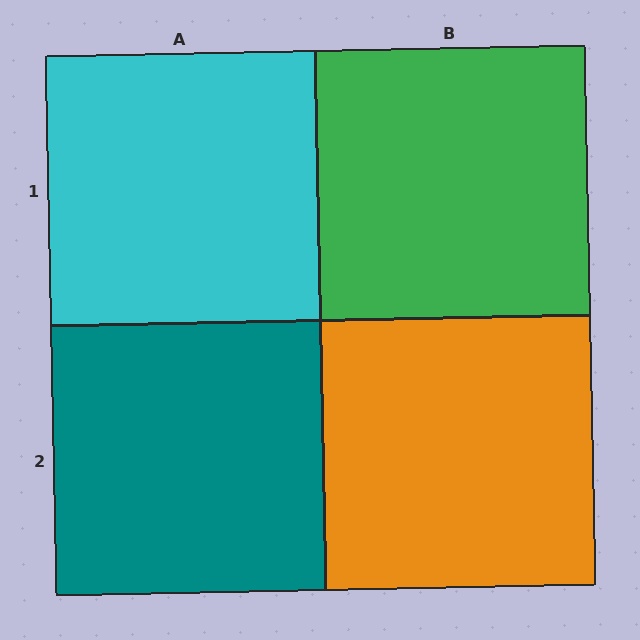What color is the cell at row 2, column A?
Teal.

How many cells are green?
1 cell is green.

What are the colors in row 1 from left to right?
Cyan, green.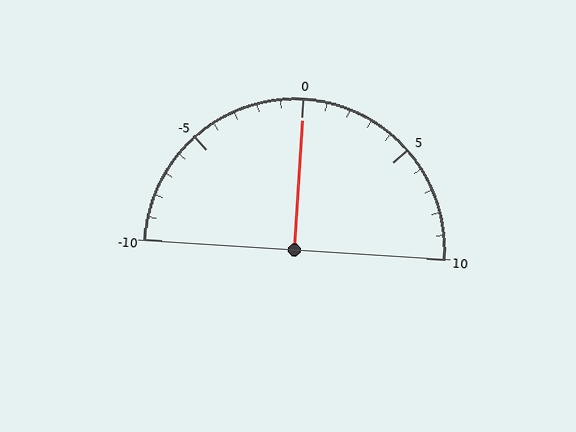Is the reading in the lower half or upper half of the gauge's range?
The reading is in the upper half of the range (-10 to 10).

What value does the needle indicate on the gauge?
The needle indicates approximately 0.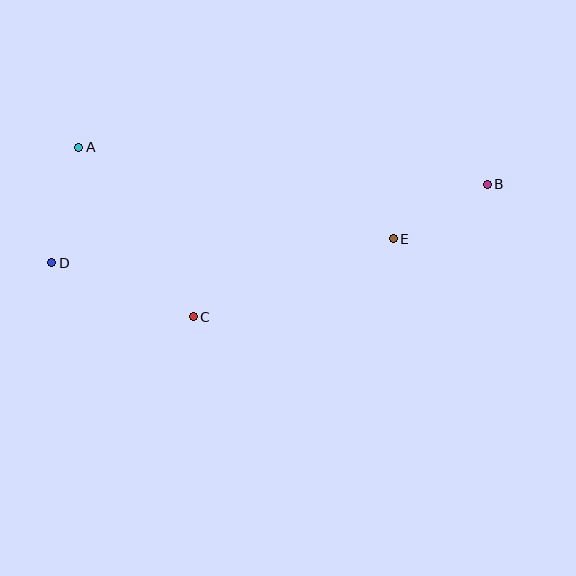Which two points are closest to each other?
Points B and E are closest to each other.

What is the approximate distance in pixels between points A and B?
The distance between A and B is approximately 410 pixels.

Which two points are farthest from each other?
Points B and D are farthest from each other.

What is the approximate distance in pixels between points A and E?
The distance between A and E is approximately 328 pixels.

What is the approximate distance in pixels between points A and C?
The distance between A and C is approximately 205 pixels.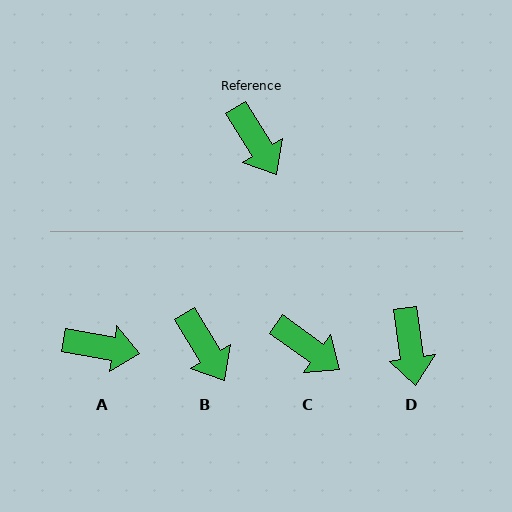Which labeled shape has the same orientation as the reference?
B.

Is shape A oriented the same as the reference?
No, it is off by about 49 degrees.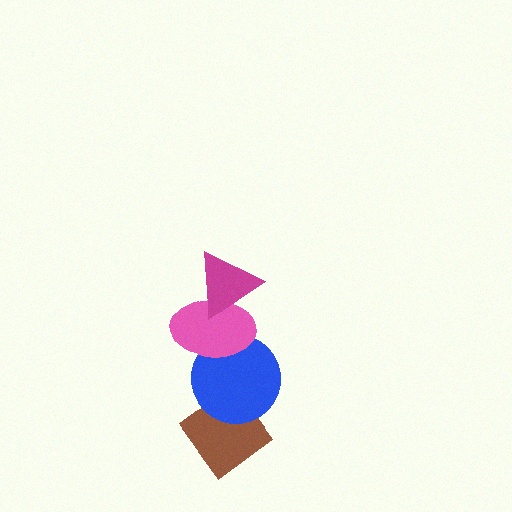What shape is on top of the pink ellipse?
The magenta triangle is on top of the pink ellipse.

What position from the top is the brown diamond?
The brown diamond is 4th from the top.